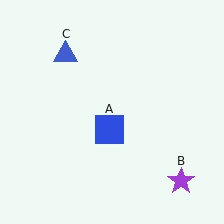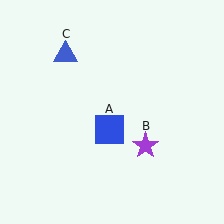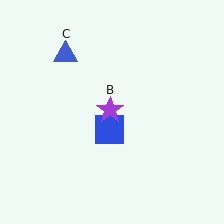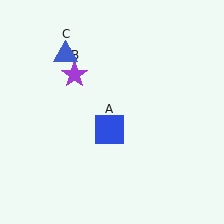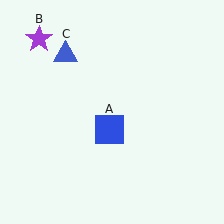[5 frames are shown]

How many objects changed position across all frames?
1 object changed position: purple star (object B).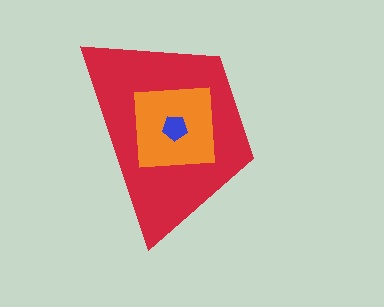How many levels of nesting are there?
3.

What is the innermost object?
The blue pentagon.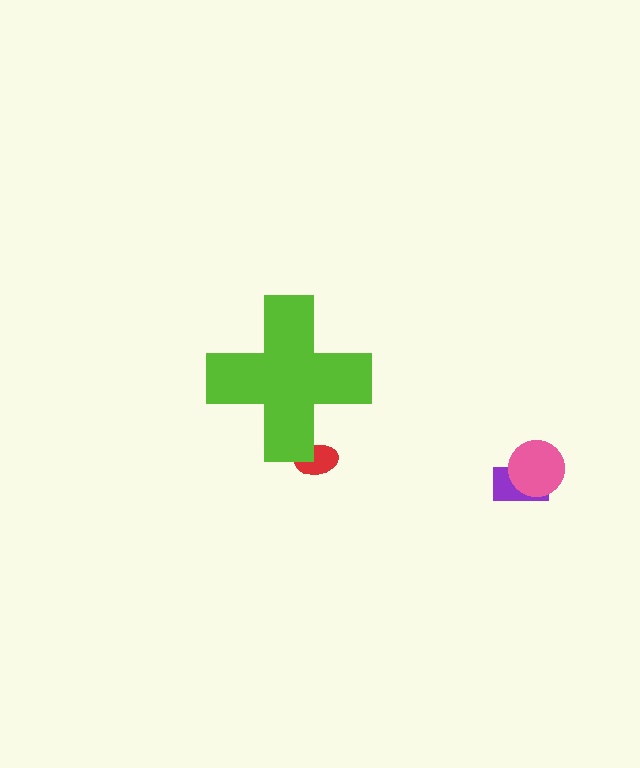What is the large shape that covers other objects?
A lime cross.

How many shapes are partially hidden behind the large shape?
1 shape is partially hidden.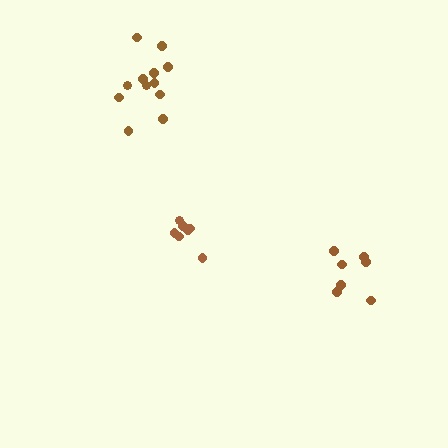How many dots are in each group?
Group 1: 12 dots, Group 2: 7 dots, Group 3: 7 dots (26 total).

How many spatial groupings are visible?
There are 3 spatial groupings.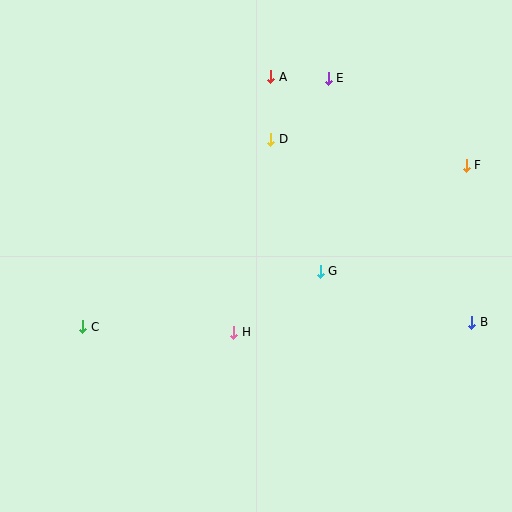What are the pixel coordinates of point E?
Point E is at (328, 78).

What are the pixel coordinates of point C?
Point C is at (83, 327).